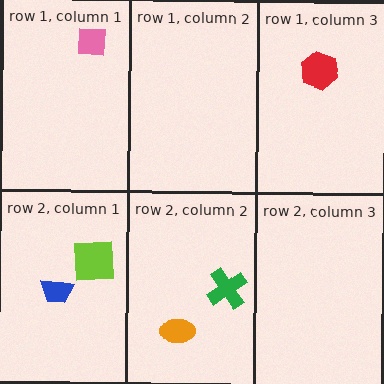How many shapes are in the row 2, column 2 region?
2.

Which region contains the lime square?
The row 2, column 1 region.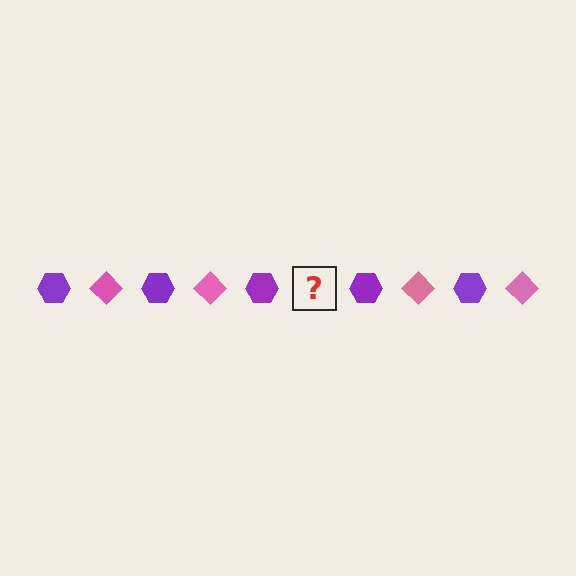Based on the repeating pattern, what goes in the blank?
The blank should be a pink diamond.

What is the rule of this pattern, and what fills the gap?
The rule is that the pattern alternates between purple hexagon and pink diamond. The gap should be filled with a pink diamond.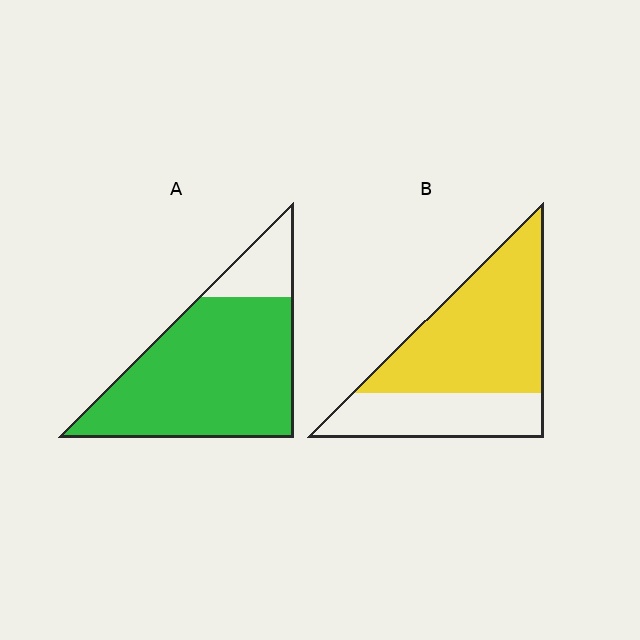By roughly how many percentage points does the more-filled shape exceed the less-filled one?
By roughly 20 percentage points (A over B).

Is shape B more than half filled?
Yes.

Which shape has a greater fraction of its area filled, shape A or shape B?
Shape A.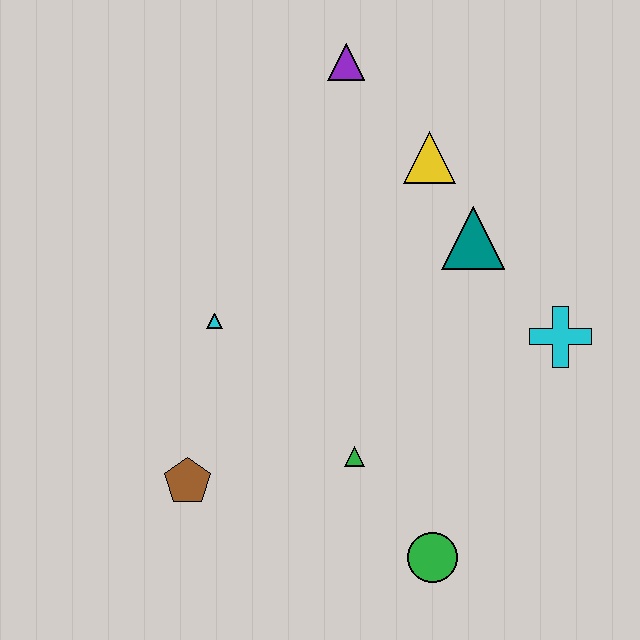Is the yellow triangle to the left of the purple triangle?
No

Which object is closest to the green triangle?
The green circle is closest to the green triangle.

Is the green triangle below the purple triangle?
Yes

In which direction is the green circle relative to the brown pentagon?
The green circle is to the right of the brown pentagon.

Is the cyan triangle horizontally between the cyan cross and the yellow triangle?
No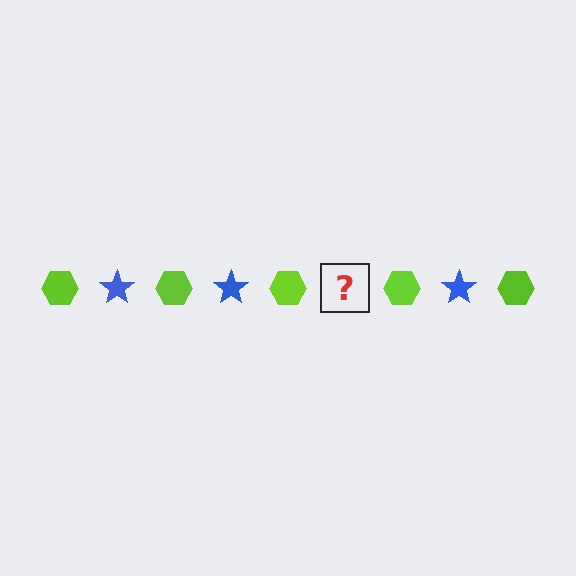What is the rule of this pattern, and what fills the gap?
The rule is that the pattern alternates between lime hexagon and blue star. The gap should be filled with a blue star.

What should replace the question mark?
The question mark should be replaced with a blue star.